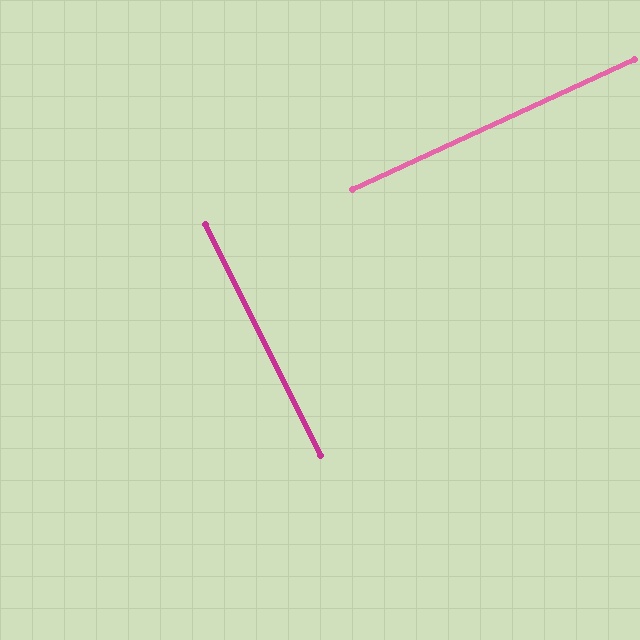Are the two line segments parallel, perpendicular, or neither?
Perpendicular — they meet at approximately 88°.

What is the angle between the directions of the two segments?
Approximately 88 degrees.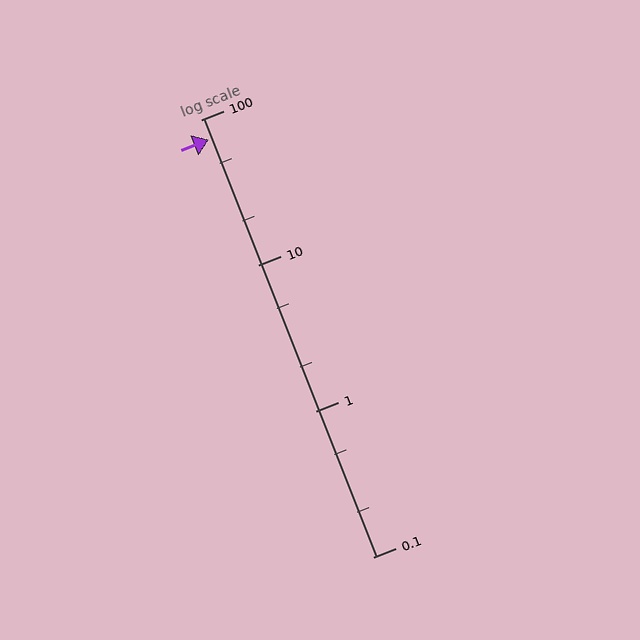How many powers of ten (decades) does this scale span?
The scale spans 3 decades, from 0.1 to 100.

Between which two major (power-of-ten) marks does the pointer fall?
The pointer is between 10 and 100.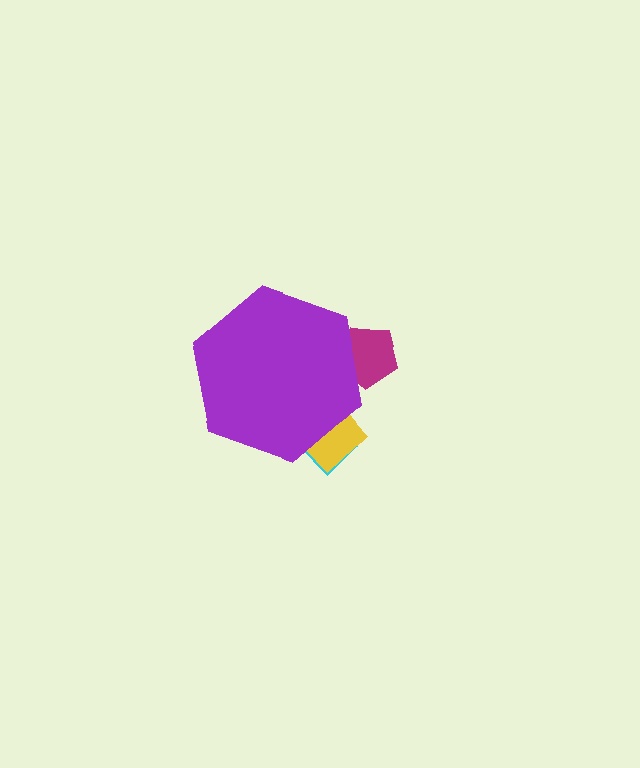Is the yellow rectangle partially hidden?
Yes, the yellow rectangle is partially hidden behind the purple hexagon.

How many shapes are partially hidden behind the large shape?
3 shapes are partially hidden.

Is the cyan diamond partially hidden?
Yes, the cyan diamond is partially hidden behind the purple hexagon.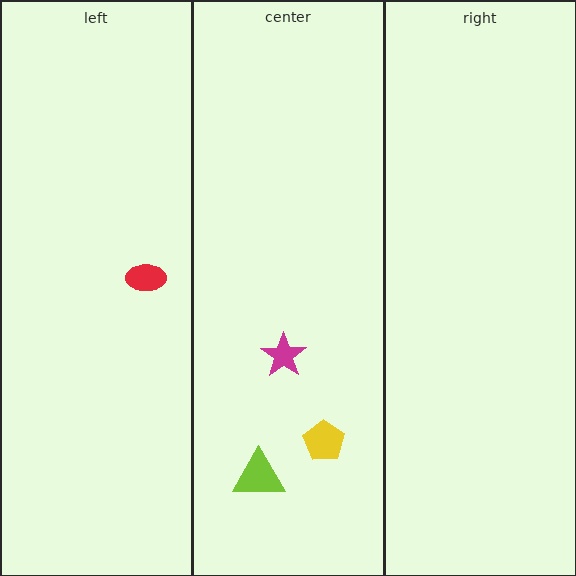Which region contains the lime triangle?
The center region.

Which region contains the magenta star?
The center region.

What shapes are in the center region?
The yellow pentagon, the lime triangle, the magenta star.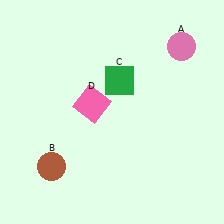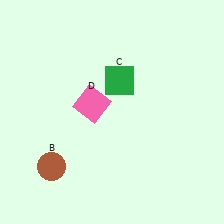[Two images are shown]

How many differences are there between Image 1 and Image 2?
There is 1 difference between the two images.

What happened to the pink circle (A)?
The pink circle (A) was removed in Image 2. It was in the top-right area of Image 1.